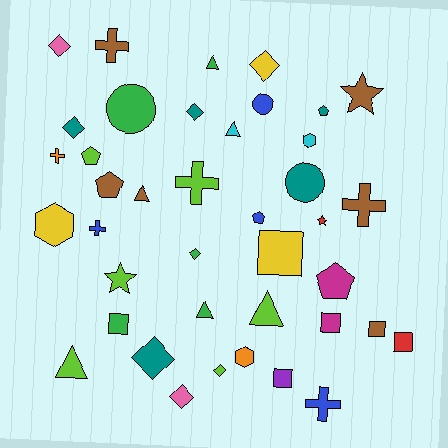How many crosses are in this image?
There are 6 crosses.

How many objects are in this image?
There are 40 objects.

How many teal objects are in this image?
There are 5 teal objects.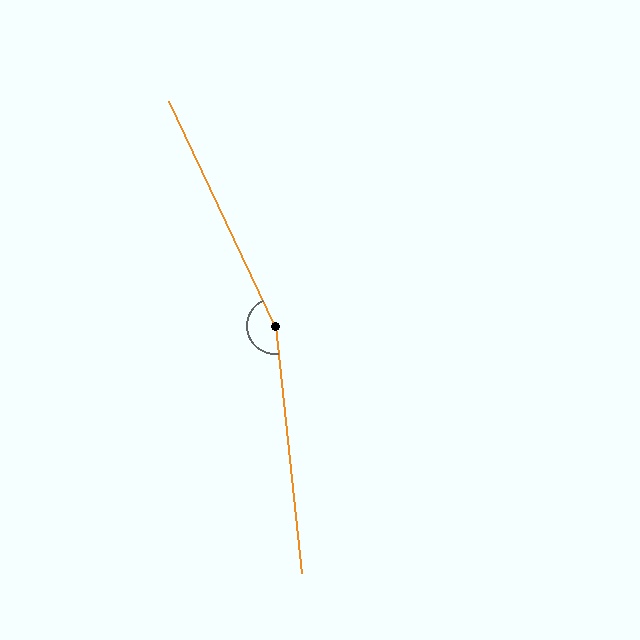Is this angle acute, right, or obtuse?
It is obtuse.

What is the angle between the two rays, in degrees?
Approximately 161 degrees.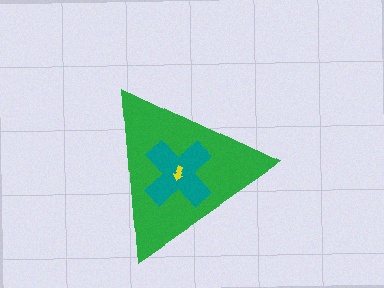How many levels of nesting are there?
3.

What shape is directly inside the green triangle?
The teal cross.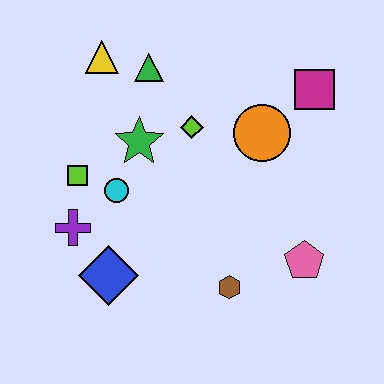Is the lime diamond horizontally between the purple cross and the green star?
No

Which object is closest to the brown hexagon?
The pink pentagon is closest to the brown hexagon.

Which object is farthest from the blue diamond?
The magenta square is farthest from the blue diamond.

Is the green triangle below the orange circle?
No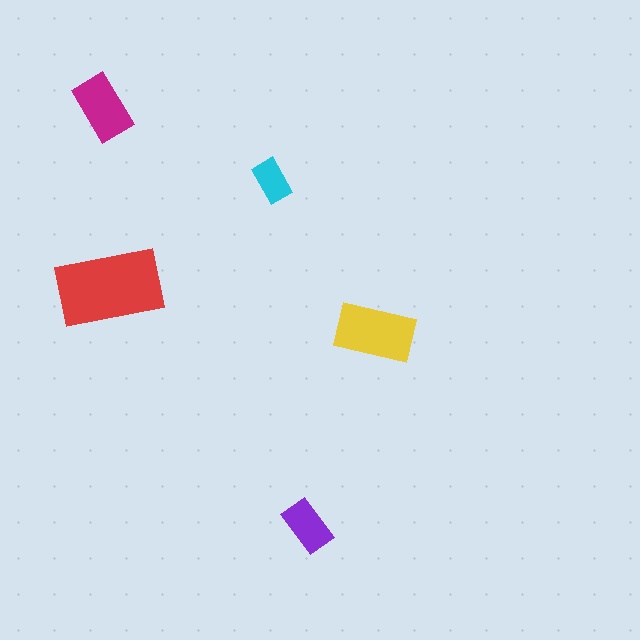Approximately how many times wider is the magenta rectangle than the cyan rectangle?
About 1.5 times wider.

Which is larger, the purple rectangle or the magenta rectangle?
The magenta one.